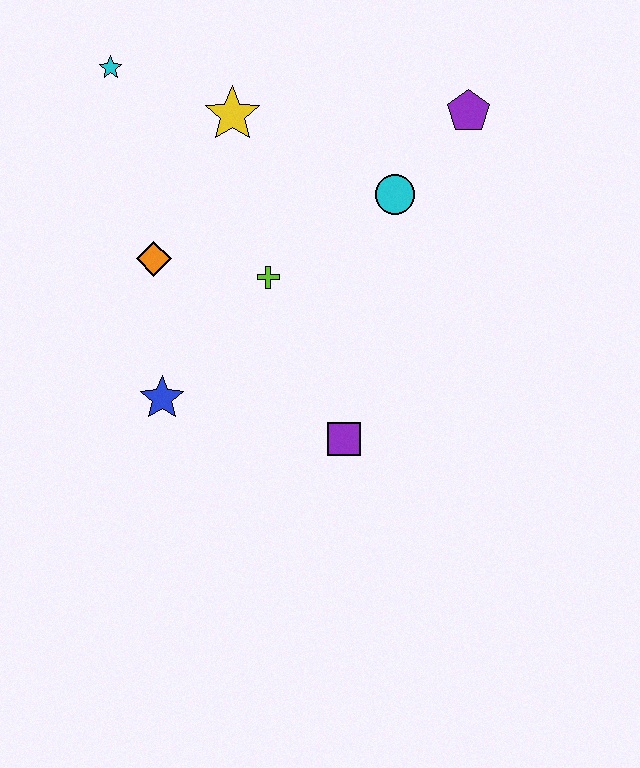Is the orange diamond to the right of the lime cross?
No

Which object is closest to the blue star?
The orange diamond is closest to the blue star.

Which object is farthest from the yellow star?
The purple square is farthest from the yellow star.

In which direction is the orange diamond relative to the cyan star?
The orange diamond is below the cyan star.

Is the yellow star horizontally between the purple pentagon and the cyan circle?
No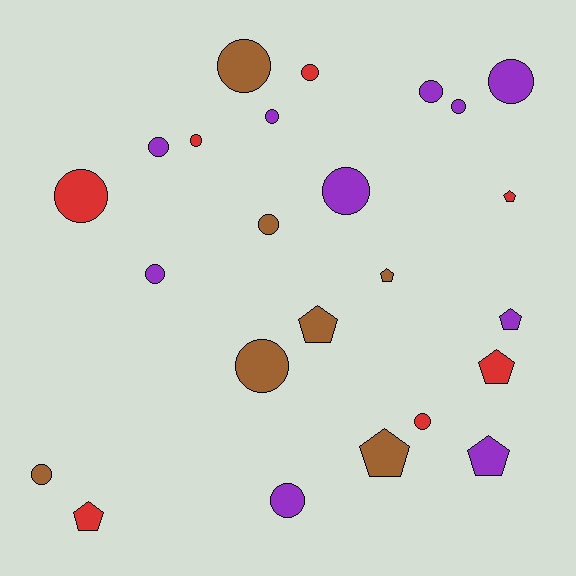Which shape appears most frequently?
Circle, with 16 objects.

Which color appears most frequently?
Purple, with 10 objects.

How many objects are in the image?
There are 24 objects.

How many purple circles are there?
There are 8 purple circles.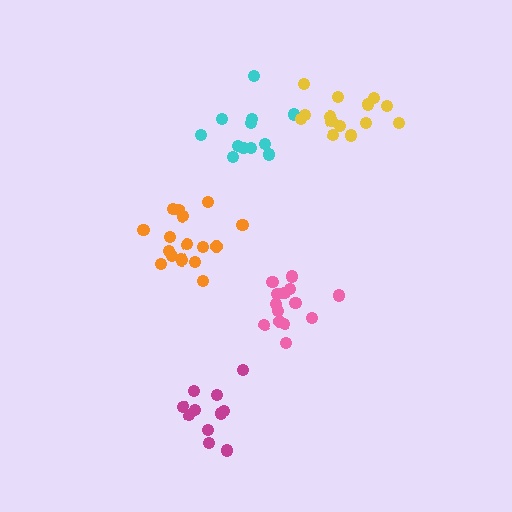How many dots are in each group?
Group 1: 14 dots, Group 2: 12 dots, Group 3: 14 dots, Group 4: 17 dots, Group 5: 11 dots (68 total).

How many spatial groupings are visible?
There are 5 spatial groupings.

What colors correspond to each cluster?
The clusters are colored: pink, cyan, yellow, orange, magenta.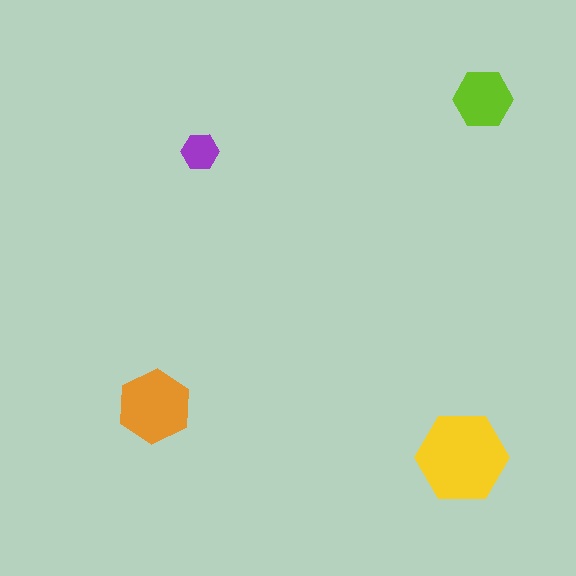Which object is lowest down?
The yellow hexagon is bottommost.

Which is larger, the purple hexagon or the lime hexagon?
The lime one.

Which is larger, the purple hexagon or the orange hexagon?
The orange one.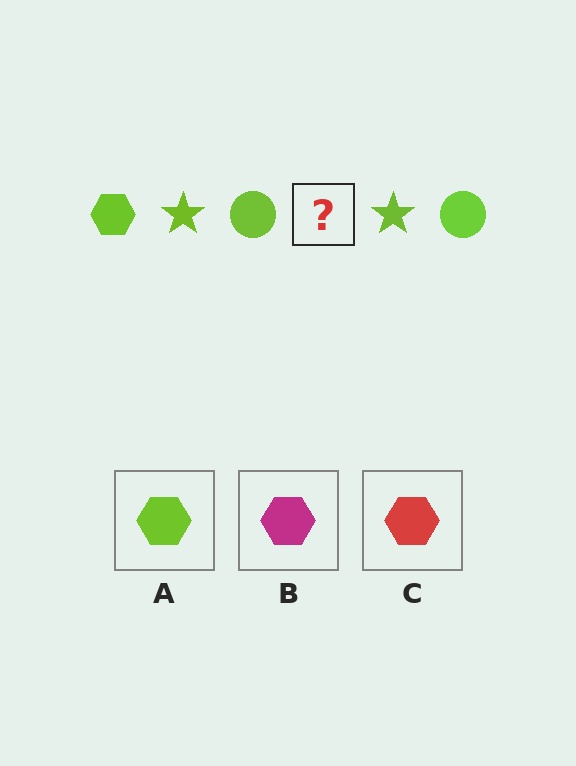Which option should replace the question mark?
Option A.